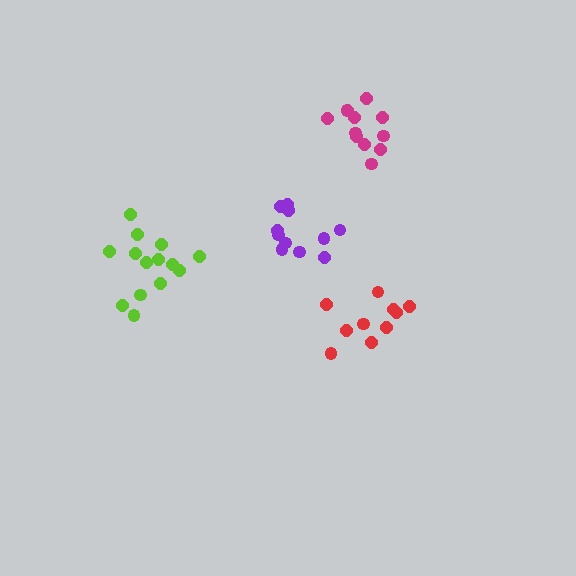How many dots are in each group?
Group 1: 14 dots, Group 2: 12 dots, Group 3: 11 dots, Group 4: 10 dots (47 total).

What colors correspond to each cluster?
The clusters are colored: lime, magenta, purple, red.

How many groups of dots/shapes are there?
There are 4 groups.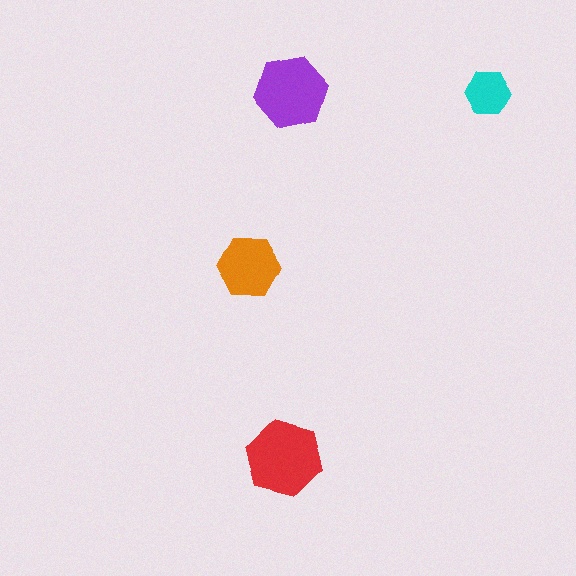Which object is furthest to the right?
The cyan hexagon is rightmost.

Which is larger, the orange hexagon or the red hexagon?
The red one.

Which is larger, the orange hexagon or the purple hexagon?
The purple one.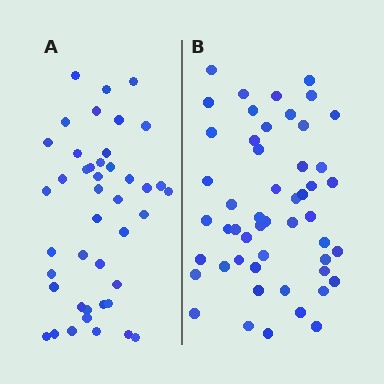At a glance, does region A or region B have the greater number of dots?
Region B (the right region) has more dots.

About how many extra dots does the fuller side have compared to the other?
Region B has roughly 8 or so more dots than region A.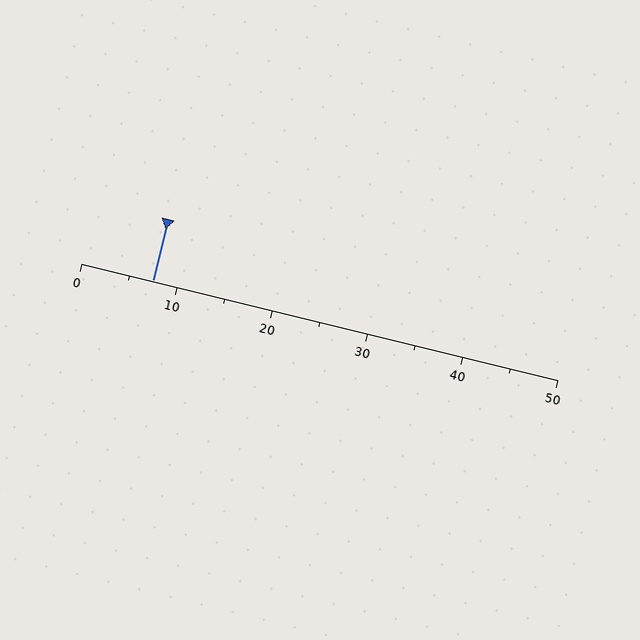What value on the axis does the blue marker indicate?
The marker indicates approximately 7.5.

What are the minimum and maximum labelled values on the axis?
The axis runs from 0 to 50.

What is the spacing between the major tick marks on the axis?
The major ticks are spaced 10 apart.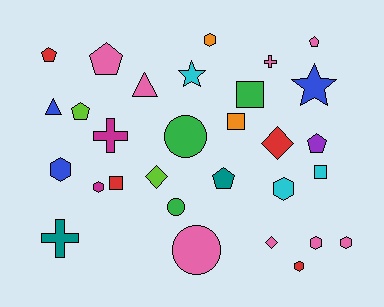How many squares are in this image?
There are 4 squares.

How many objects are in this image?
There are 30 objects.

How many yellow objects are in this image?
There are no yellow objects.